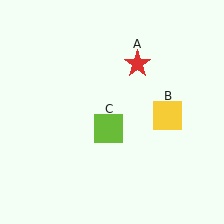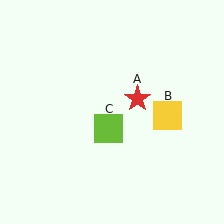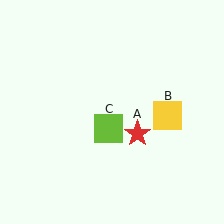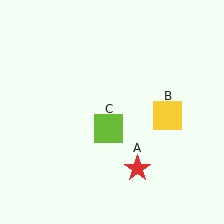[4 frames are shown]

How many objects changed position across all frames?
1 object changed position: red star (object A).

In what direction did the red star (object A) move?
The red star (object A) moved down.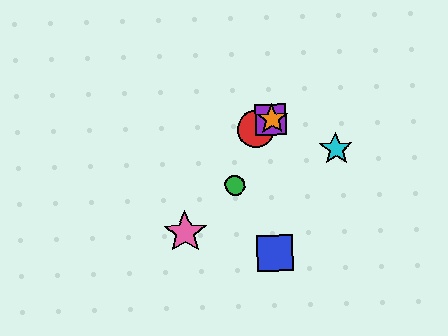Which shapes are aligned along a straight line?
The red circle, the yellow circle, the purple square, the orange star are aligned along a straight line.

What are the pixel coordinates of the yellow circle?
The yellow circle is at (271, 120).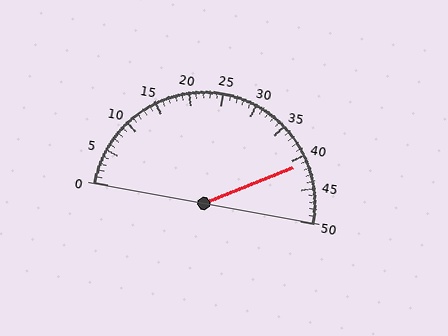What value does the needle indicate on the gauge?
The needle indicates approximately 41.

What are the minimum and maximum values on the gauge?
The gauge ranges from 0 to 50.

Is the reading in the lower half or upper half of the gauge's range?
The reading is in the upper half of the range (0 to 50).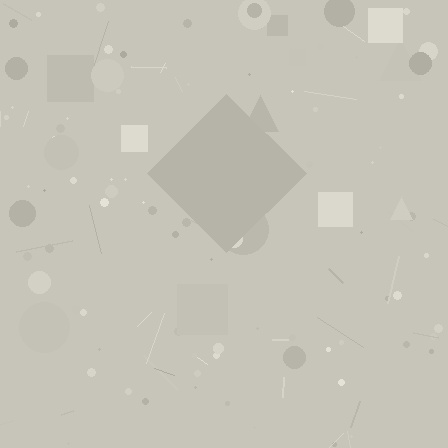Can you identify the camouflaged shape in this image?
The camouflaged shape is a diamond.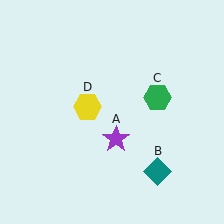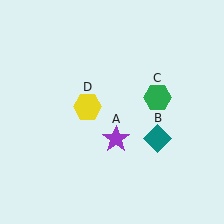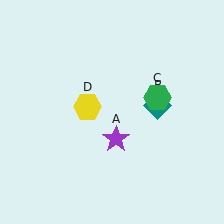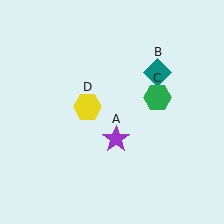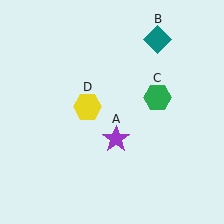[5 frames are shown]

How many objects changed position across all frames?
1 object changed position: teal diamond (object B).